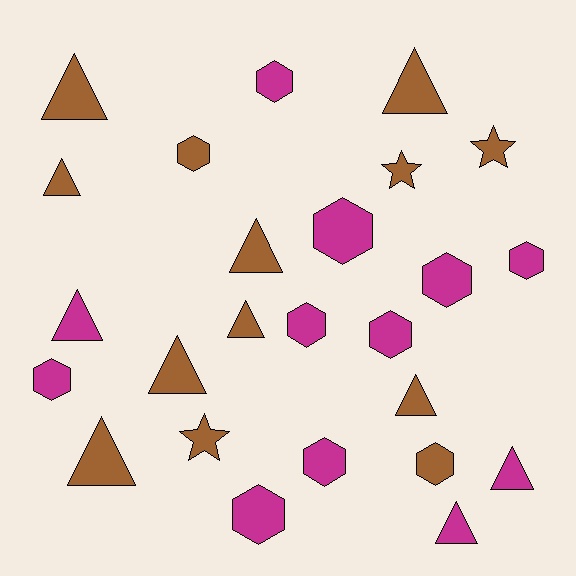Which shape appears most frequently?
Hexagon, with 11 objects.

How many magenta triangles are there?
There are 3 magenta triangles.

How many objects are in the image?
There are 25 objects.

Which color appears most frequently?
Brown, with 13 objects.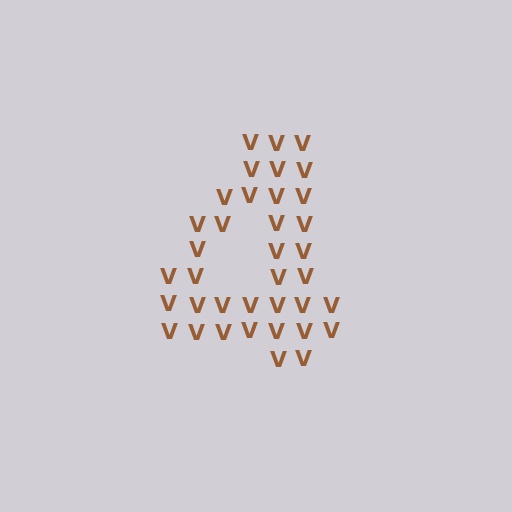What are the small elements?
The small elements are letter V's.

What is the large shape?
The large shape is the digit 4.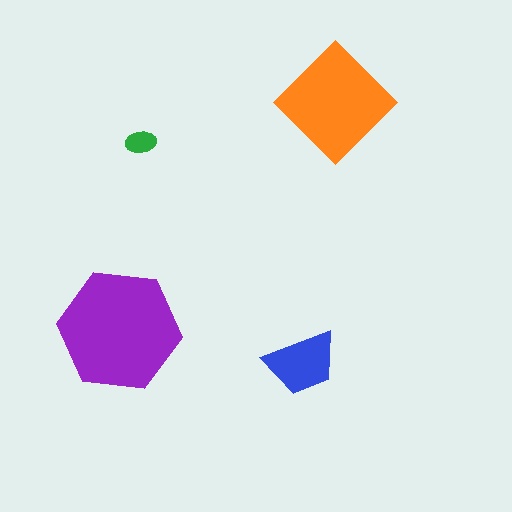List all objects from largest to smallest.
The purple hexagon, the orange diamond, the blue trapezoid, the green ellipse.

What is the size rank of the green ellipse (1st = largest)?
4th.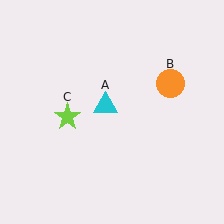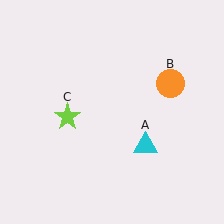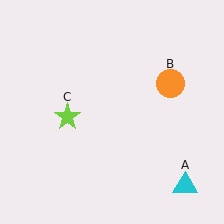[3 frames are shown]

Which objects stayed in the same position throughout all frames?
Orange circle (object B) and lime star (object C) remained stationary.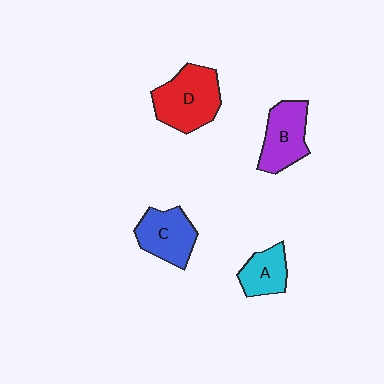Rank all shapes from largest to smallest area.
From largest to smallest: D (red), B (purple), C (blue), A (cyan).